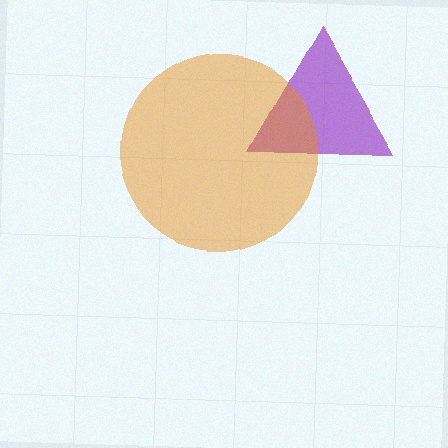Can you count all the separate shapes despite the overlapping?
Yes, there are 2 separate shapes.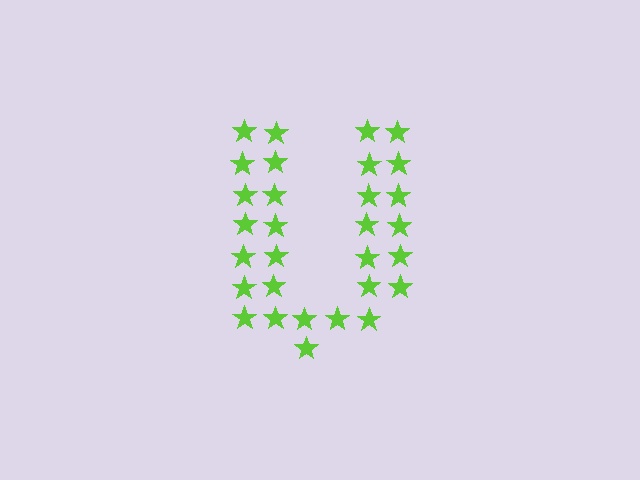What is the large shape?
The large shape is the letter U.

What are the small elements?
The small elements are stars.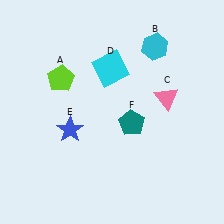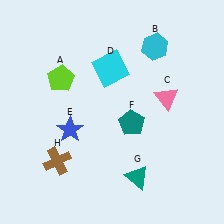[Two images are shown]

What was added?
A teal triangle (G), a brown cross (H) were added in Image 2.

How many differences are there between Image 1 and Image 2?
There are 2 differences between the two images.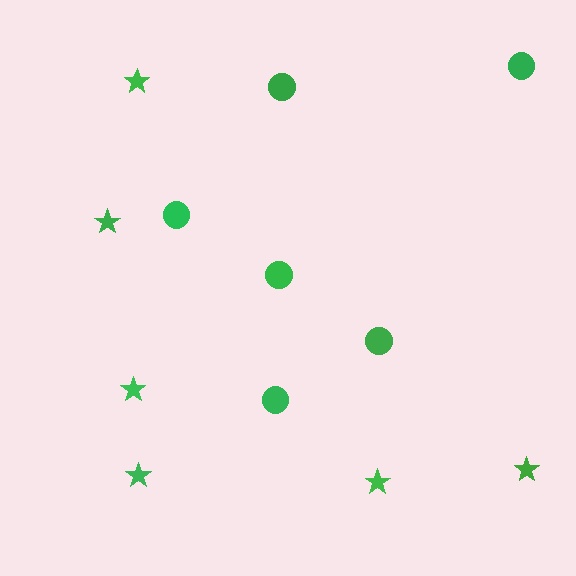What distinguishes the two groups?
There are 2 groups: one group of circles (6) and one group of stars (6).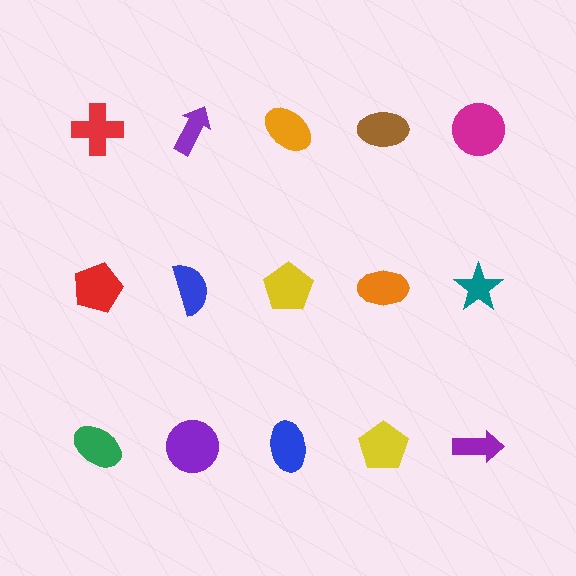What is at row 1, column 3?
An orange ellipse.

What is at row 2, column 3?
A yellow pentagon.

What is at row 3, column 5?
A purple arrow.